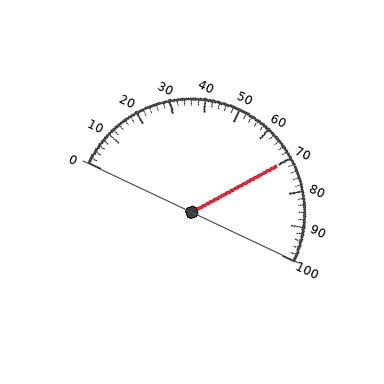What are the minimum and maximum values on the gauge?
The gauge ranges from 0 to 100.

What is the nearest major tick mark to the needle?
The nearest major tick mark is 70.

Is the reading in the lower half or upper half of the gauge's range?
The reading is in the upper half of the range (0 to 100).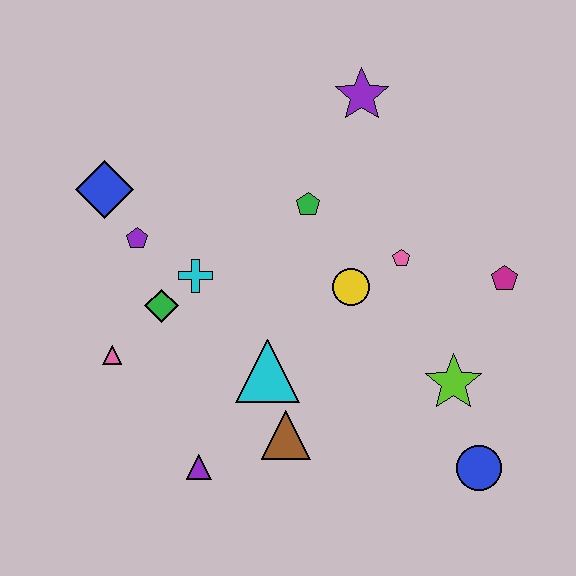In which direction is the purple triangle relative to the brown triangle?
The purple triangle is to the left of the brown triangle.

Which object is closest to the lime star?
The blue circle is closest to the lime star.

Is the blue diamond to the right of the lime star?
No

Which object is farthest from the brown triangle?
The purple star is farthest from the brown triangle.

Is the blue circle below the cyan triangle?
Yes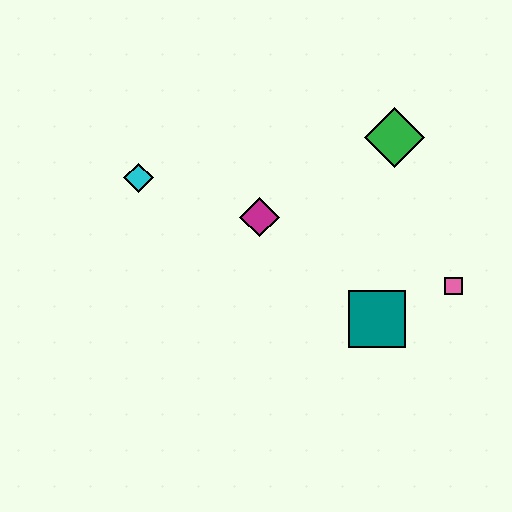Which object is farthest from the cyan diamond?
The pink square is farthest from the cyan diamond.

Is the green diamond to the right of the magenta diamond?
Yes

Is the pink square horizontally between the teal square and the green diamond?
No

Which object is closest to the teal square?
The pink square is closest to the teal square.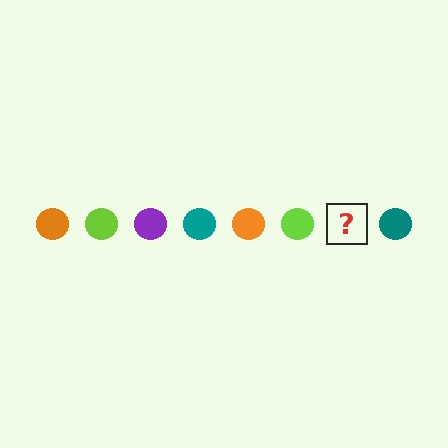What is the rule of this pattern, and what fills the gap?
The rule is that the pattern cycles through orange, lime, purple, teal circles. The gap should be filled with a purple circle.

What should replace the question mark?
The question mark should be replaced with a purple circle.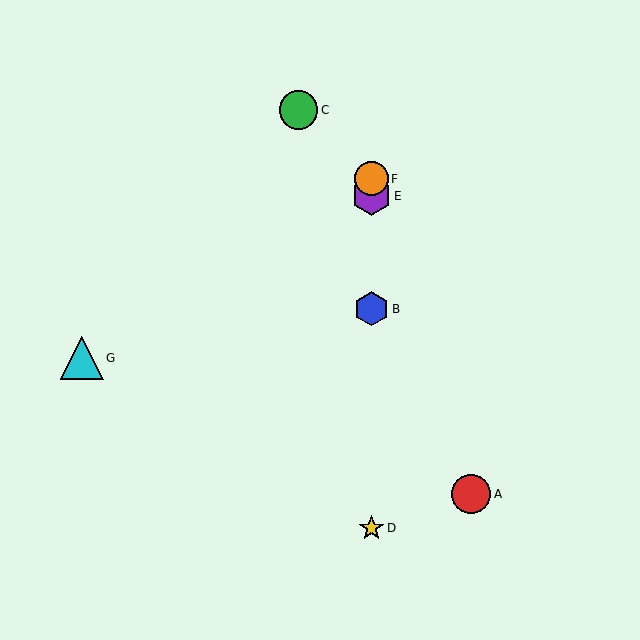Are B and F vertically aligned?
Yes, both are at x≈372.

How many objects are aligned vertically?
4 objects (B, D, E, F) are aligned vertically.